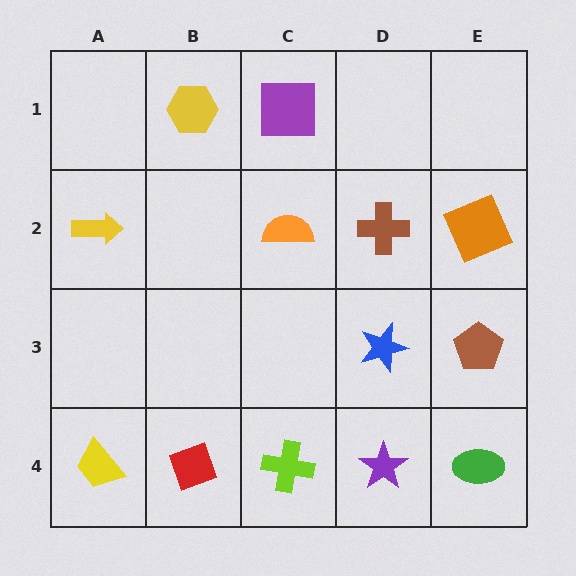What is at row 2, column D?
A brown cross.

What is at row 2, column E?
An orange square.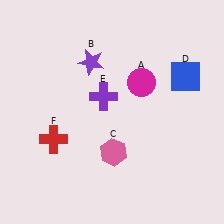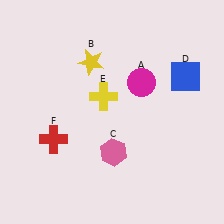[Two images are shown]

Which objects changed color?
B changed from purple to yellow. E changed from purple to yellow.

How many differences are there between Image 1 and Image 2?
There are 2 differences between the two images.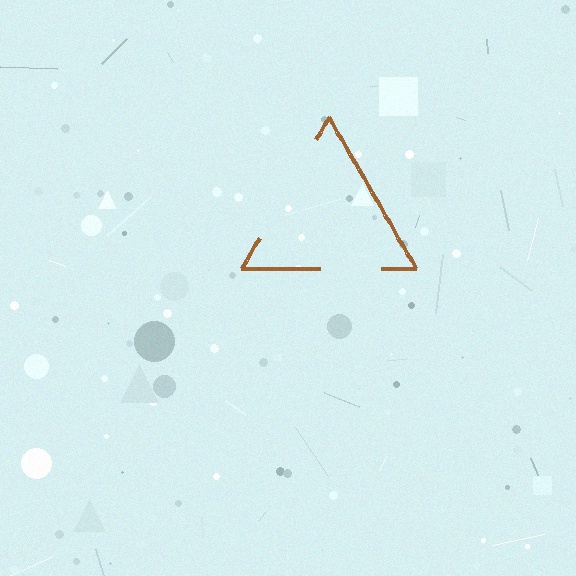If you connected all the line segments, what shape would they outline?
They would outline a triangle.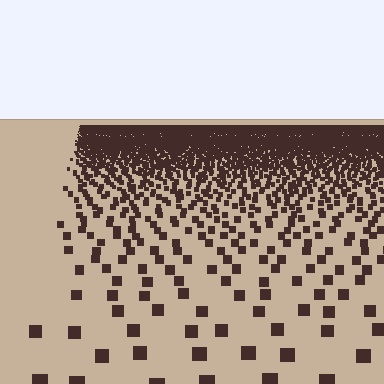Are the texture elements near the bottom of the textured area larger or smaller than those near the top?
Larger. Near the bottom, elements are closer to the viewer and appear at a bigger on-screen size.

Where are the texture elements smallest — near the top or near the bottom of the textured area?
Near the top.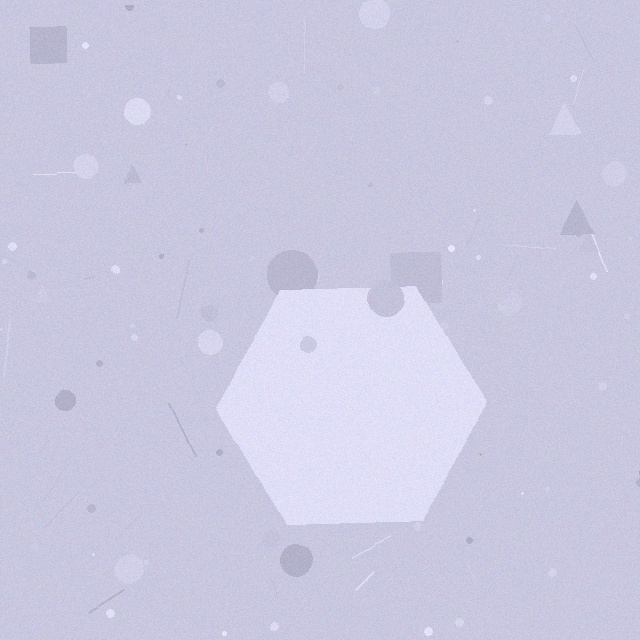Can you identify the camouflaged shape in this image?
The camouflaged shape is a hexagon.